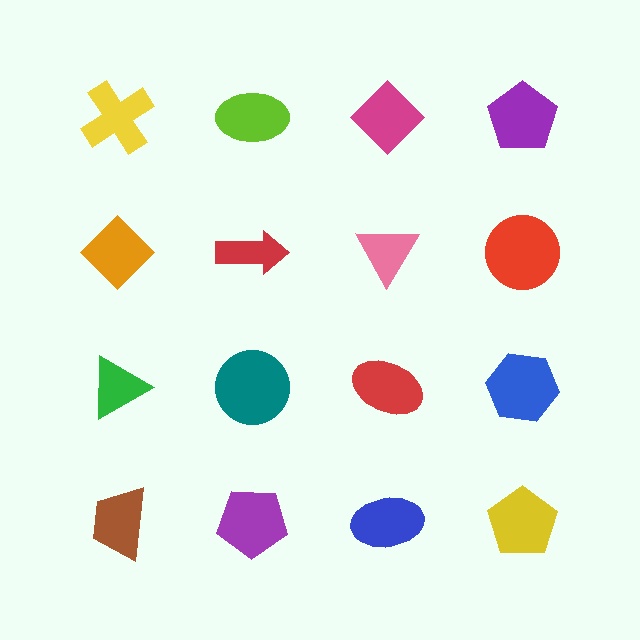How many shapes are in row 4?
4 shapes.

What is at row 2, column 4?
A red circle.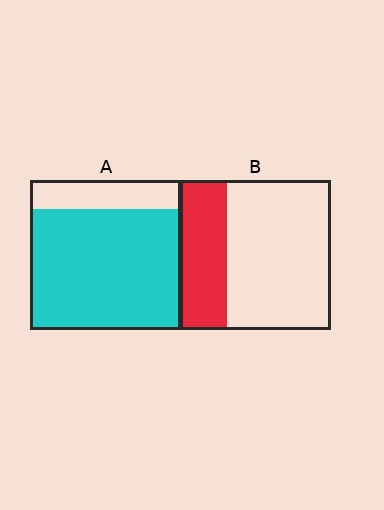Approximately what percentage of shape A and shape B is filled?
A is approximately 80% and B is approximately 30%.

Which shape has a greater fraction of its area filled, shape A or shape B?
Shape A.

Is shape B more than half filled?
No.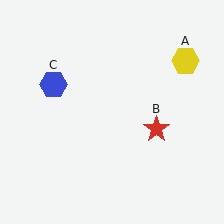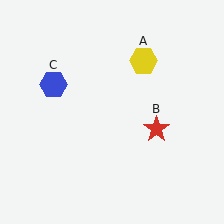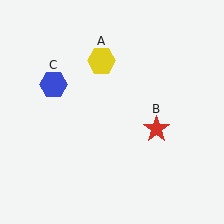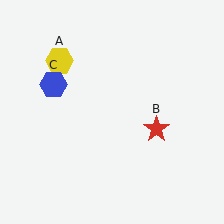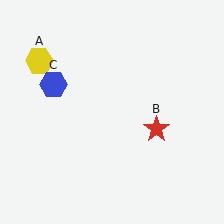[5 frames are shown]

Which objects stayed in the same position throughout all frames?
Red star (object B) and blue hexagon (object C) remained stationary.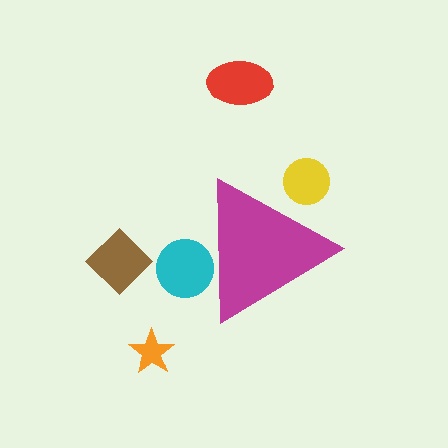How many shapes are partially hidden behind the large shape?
2 shapes are partially hidden.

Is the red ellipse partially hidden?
No, the red ellipse is fully visible.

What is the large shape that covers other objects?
A magenta triangle.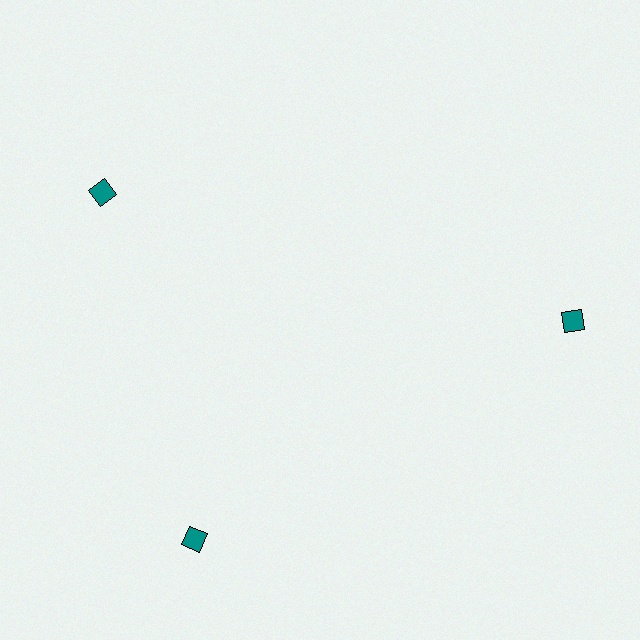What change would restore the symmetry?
The symmetry would be restored by rotating it back into even spacing with its neighbors so that all 3 diamonds sit at equal angles and equal distance from the center.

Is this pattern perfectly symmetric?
No. The 3 teal diamonds are arranged in a ring, but one element near the 11 o'clock position is rotated out of alignment along the ring, breaking the 3-fold rotational symmetry.